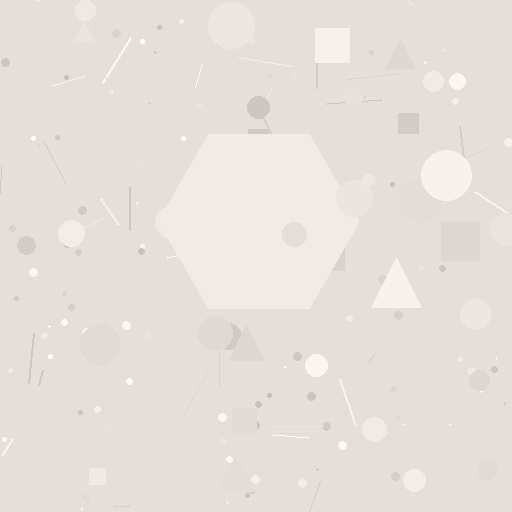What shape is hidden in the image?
A hexagon is hidden in the image.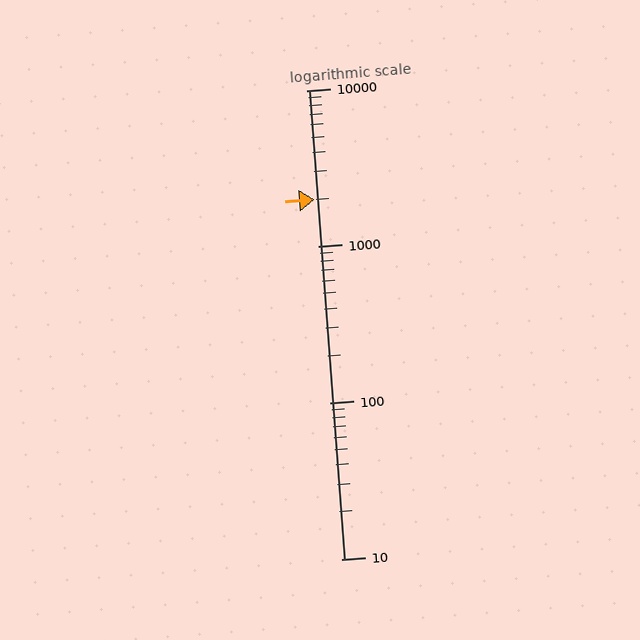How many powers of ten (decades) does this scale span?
The scale spans 3 decades, from 10 to 10000.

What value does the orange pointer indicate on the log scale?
The pointer indicates approximately 2000.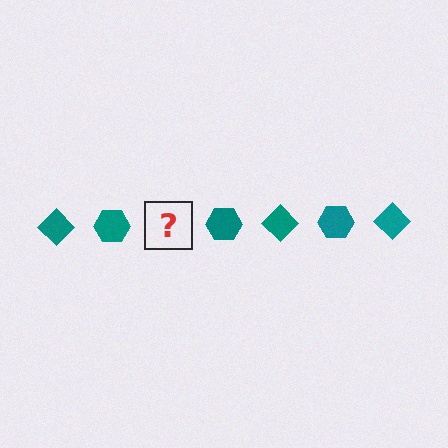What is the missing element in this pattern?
The missing element is a teal diamond.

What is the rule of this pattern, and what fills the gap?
The rule is that the pattern cycles through diamond, hexagon shapes in teal. The gap should be filled with a teal diamond.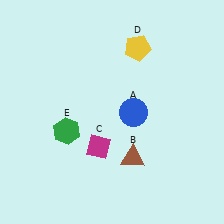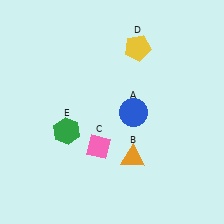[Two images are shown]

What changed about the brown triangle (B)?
In Image 1, B is brown. In Image 2, it changed to orange.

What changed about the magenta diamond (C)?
In Image 1, C is magenta. In Image 2, it changed to pink.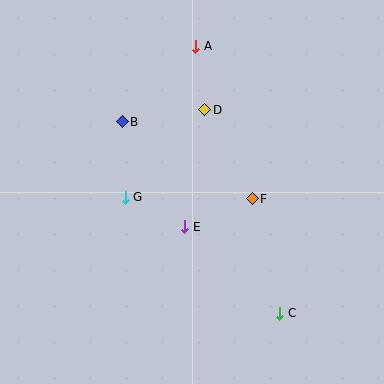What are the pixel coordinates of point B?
Point B is at (122, 122).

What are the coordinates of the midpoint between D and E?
The midpoint between D and E is at (195, 168).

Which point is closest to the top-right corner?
Point A is closest to the top-right corner.